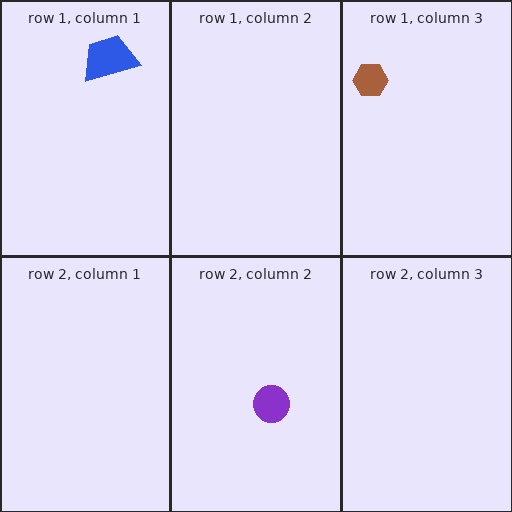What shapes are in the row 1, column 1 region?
The blue trapezoid.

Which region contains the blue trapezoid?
The row 1, column 1 region.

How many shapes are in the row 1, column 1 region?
1.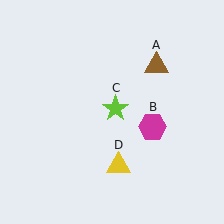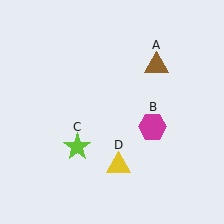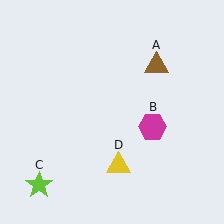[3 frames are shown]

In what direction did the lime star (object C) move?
The lime star (object C) moved down and to the left.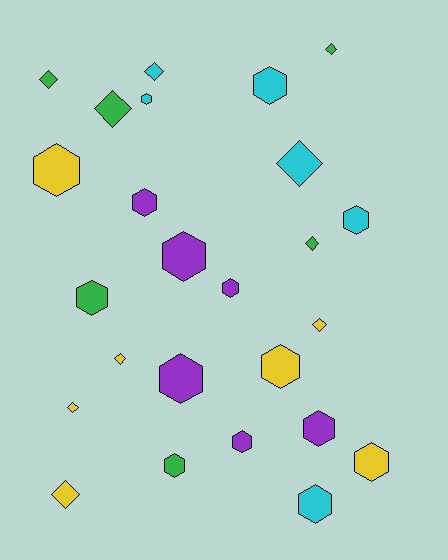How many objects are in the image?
There are 25 objects.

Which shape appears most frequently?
Hexagon, with 15 objects.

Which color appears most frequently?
Yellow, with 7 objects.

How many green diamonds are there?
There are 4 green diamonds.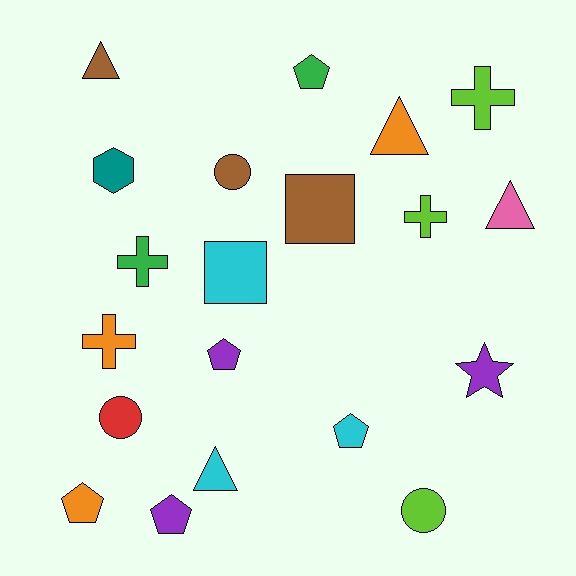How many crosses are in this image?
There are 4 crosses.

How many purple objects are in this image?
There are 3 purple objects.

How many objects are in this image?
There are 20 objects.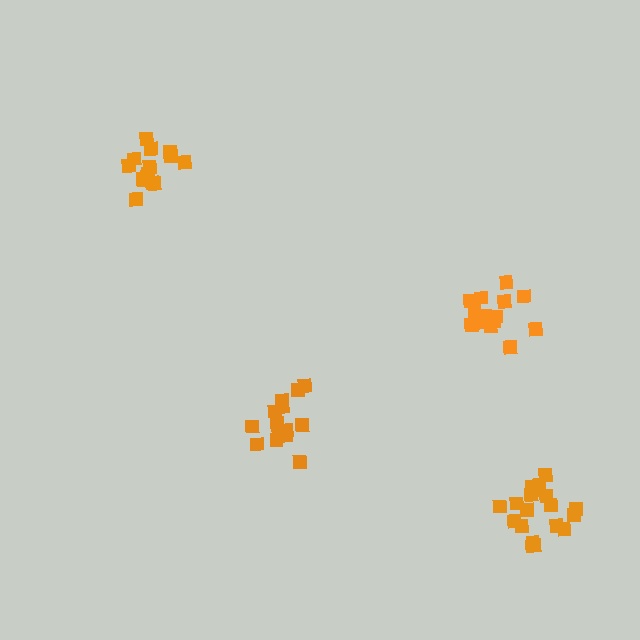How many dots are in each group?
Group 1: 14 dots, Group 2: 14 dots, Group 3: 15 dots, Group 4: 19 dots (62 total).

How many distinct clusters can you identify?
There are 4 distinct clusters.